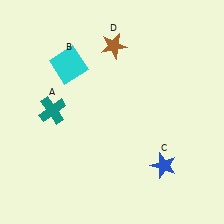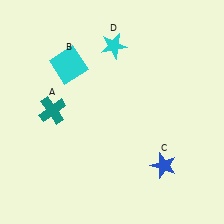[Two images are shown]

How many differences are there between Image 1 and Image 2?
There is 1 difference between the two images.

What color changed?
The star (D) changed from brown in Image 1 to cyan in Image 2.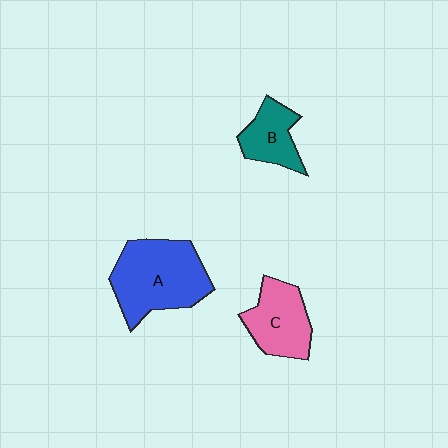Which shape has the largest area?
Shape A (blue).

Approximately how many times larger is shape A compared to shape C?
Approximately 1.5 times.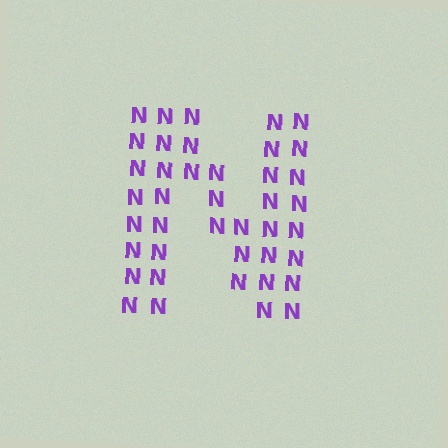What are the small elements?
The small elements are letter N's.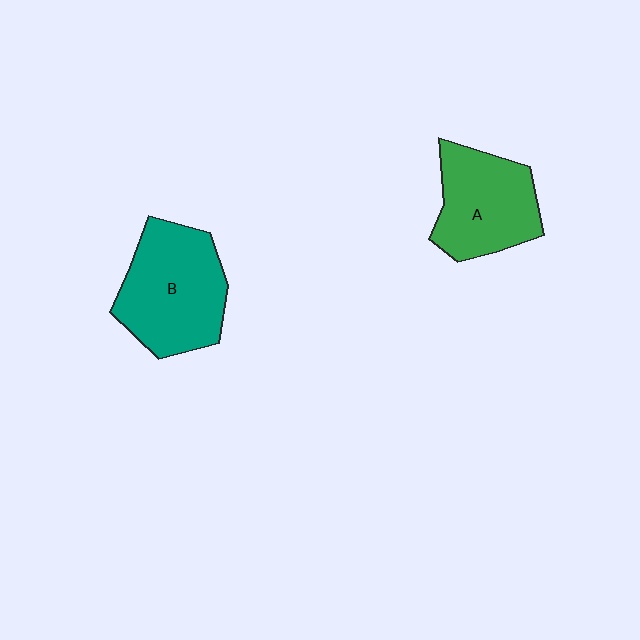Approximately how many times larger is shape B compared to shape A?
Approximately 1.2 times.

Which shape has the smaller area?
Shape A (green).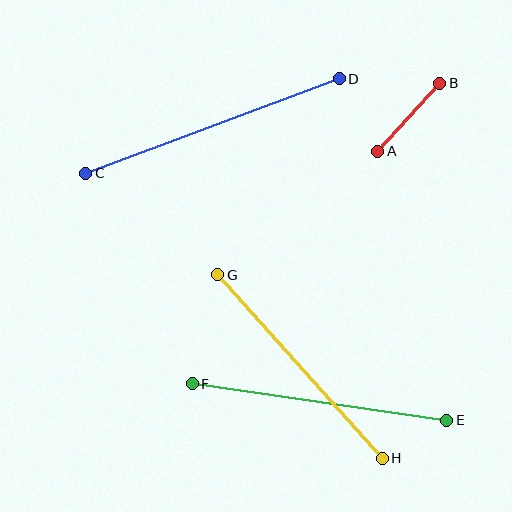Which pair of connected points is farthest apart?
Points C and D are farthest apart.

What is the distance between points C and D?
The distance is approximately 271 pixels.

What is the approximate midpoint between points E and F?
The midpoint is at approximately (320, 402) pixels.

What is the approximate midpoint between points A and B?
The midpoint is at approximately (409, 117) pixels.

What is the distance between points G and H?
The distance is approximately 246 pixels.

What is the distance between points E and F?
The distance is approximately 257 pixels.